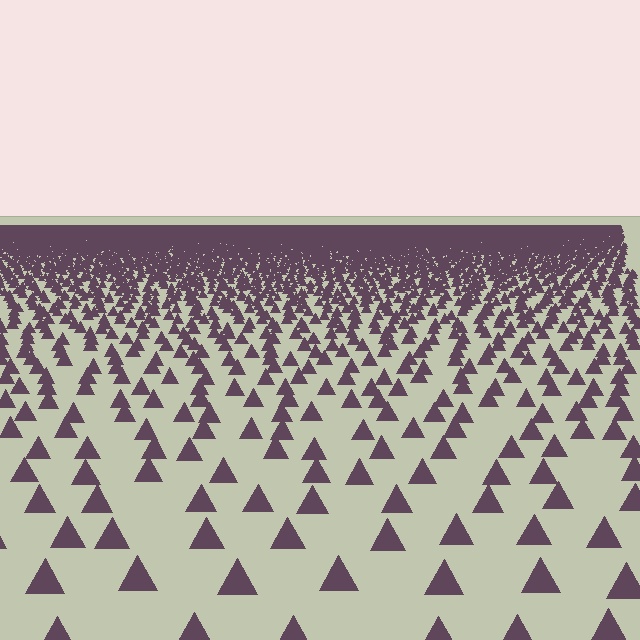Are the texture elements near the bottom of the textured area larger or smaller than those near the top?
Larger. Near the bottom, elements are closer to the viewer and appear at a bigger on-screen size.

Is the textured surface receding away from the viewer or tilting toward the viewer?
The surface is receding away from the viewer. Texture elements get smaller and denser toward the top.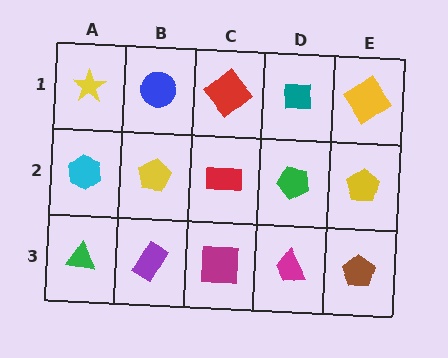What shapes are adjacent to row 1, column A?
A cyan hexagon (row 2, column A), a blue circle (row 1, column B).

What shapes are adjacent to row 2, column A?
A yellow star (row 1, column A), a green triangle (row 3, column A), a yellow pentagon (row 2, column B).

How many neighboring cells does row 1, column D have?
3.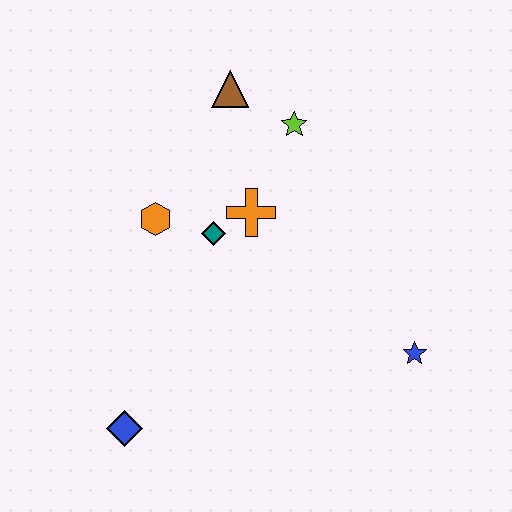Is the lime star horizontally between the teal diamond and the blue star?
Yes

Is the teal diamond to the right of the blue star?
No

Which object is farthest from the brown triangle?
The blue diamond is farthest from the brown triangle.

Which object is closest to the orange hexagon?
The teal diamond is closest to the orange hexagon.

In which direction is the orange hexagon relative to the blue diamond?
The orange hexagon is above the blue diamond.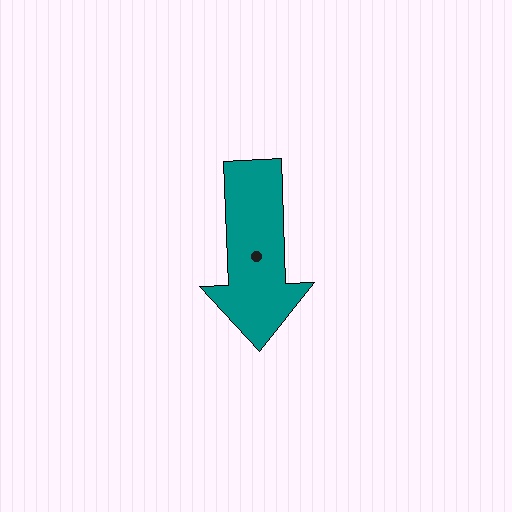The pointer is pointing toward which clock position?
Roughly 6 o'clock.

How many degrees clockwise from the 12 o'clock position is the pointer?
Approximately 178 degrees.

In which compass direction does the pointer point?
South.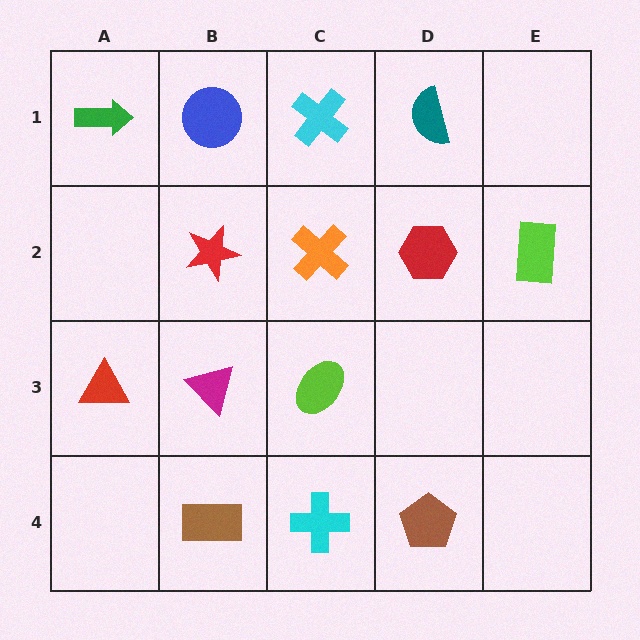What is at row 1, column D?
A teal semicircle.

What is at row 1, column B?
A blue circle.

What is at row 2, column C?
An orange cross.